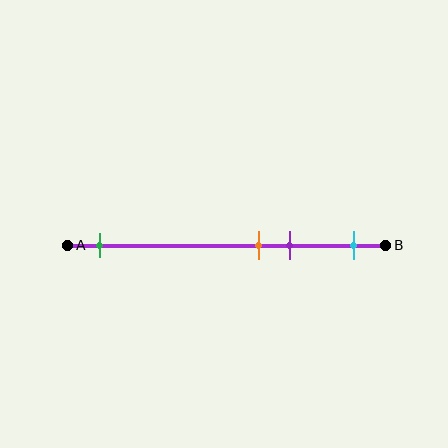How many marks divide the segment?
There are 4 marks dividing the segment.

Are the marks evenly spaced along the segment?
No, the marks are not evenly spaced.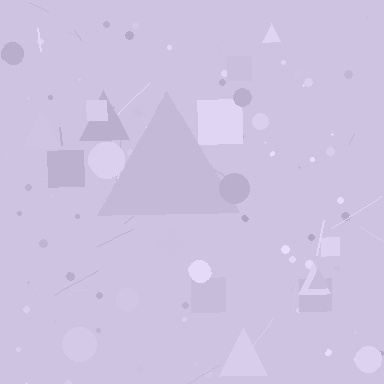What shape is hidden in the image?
A triangle is hidden in the image.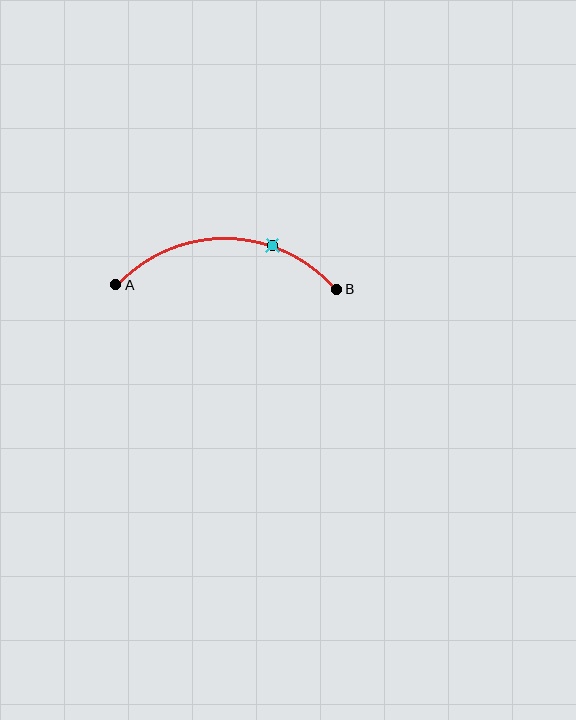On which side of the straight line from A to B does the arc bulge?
The arc bulges above the straight line connecting A and B.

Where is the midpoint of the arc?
The arc midpoint is the point on the curve farthest from the straight line joining A and B. It sits above that line.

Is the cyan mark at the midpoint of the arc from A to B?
No. The cyan mark lies on the arc but is closer to endpoint B. The arc midpoint would be at the point on the curve equidistant along the arc from both A and B.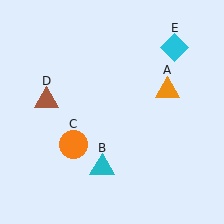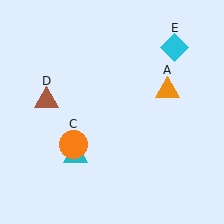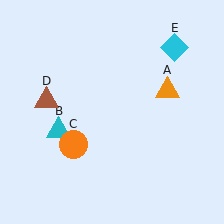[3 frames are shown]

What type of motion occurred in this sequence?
The cyan triangle (object B) rotated clockwise around the center of the scene.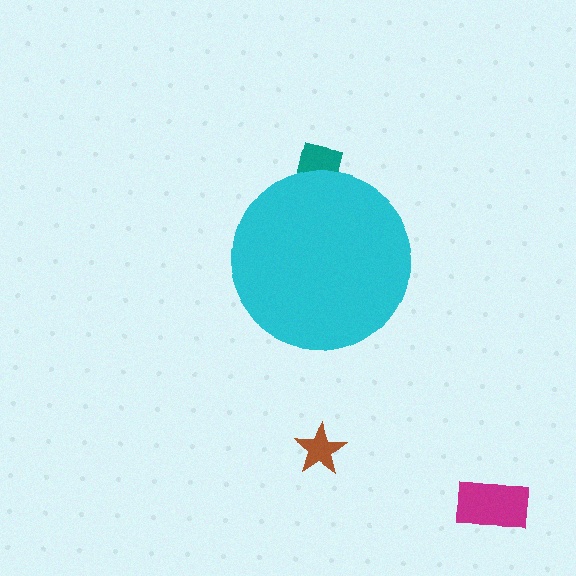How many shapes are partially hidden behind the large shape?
1 shape is partially hidden.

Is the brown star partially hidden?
No, the brown star is fully visible.